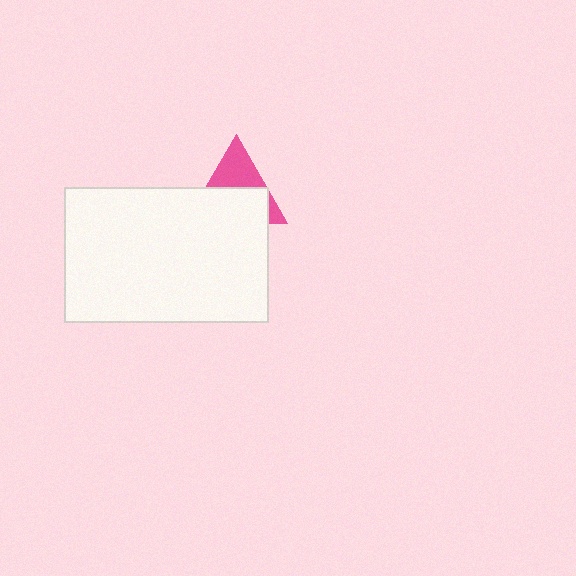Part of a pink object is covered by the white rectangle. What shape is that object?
It is a triangle.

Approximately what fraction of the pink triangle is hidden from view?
Roughly 58% of the pink triangle is hidden behind the white rectangle.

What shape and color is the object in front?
The object in front is a white rectangle.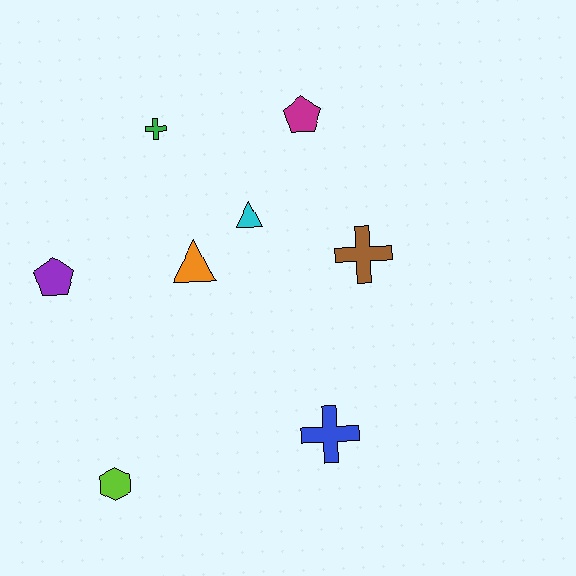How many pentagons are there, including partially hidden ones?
There are 2 pentagons.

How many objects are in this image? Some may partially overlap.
There are 8 objects.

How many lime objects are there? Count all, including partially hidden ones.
There is 1 lime object.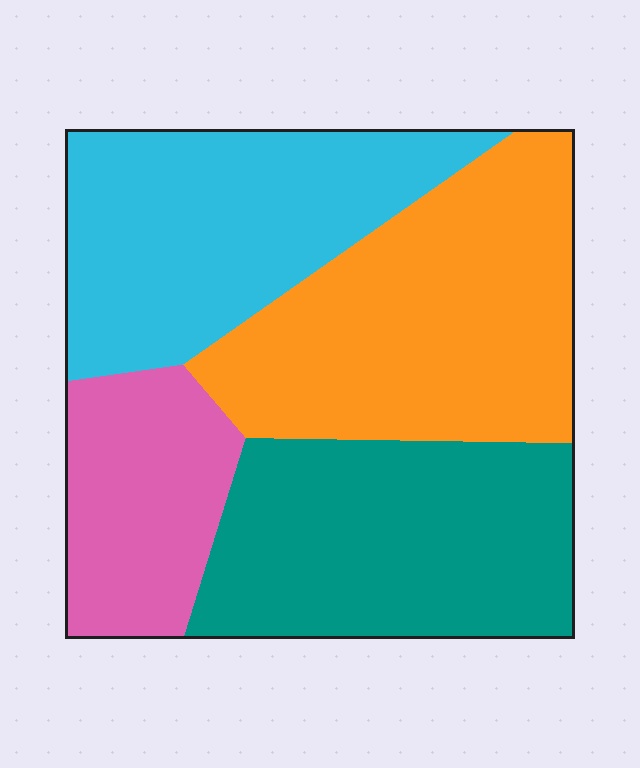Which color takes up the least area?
Pink, at roughly 15%.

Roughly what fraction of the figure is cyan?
Cyan covers around 25% of the figure.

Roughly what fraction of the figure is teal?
Teal covers 28% of the figure.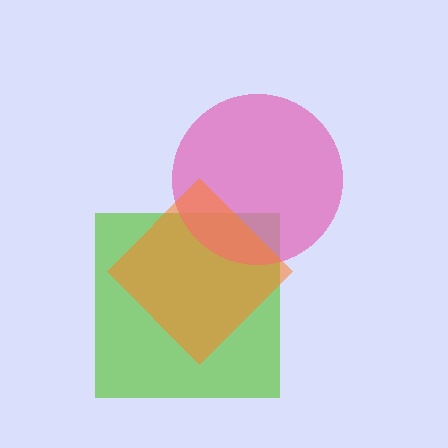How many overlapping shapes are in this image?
There are 3 overlapping shapes in the image.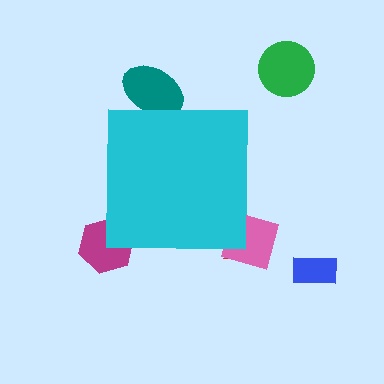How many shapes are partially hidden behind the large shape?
4 shapes are partially hidden.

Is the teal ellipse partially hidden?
Yes, the teal ellipse is partially hidden behind the cyan square.